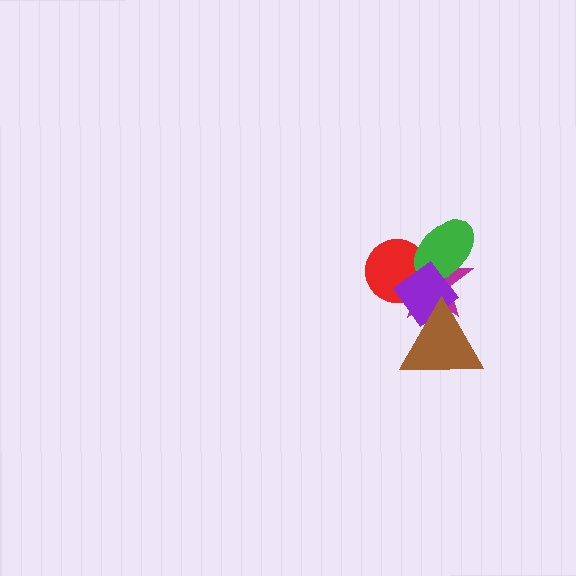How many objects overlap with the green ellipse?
3 objects overlap with the green ellipse.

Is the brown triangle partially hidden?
No, no other shape covers it.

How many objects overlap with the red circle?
3 objects overlap with the red circle.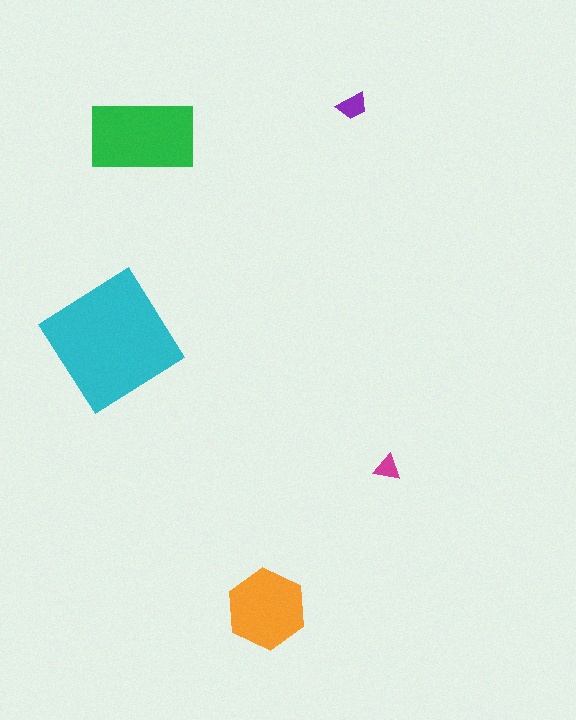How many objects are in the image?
There are 5 objects in the image.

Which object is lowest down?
The orange hexagon is bottommost.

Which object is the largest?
The cyan diamond.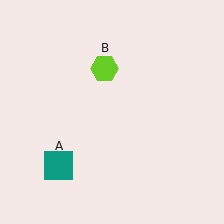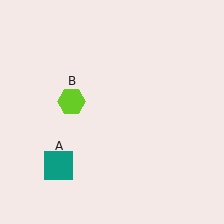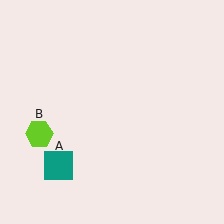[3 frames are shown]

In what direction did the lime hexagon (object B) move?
The lime hexagon (object B) moved down and to the left.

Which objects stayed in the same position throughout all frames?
Teal square (object A) remained stationary.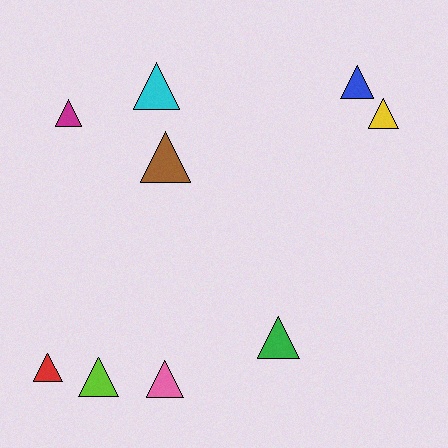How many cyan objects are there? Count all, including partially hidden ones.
There is 1 cyan object.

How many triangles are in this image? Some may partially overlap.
There are 9 triangles.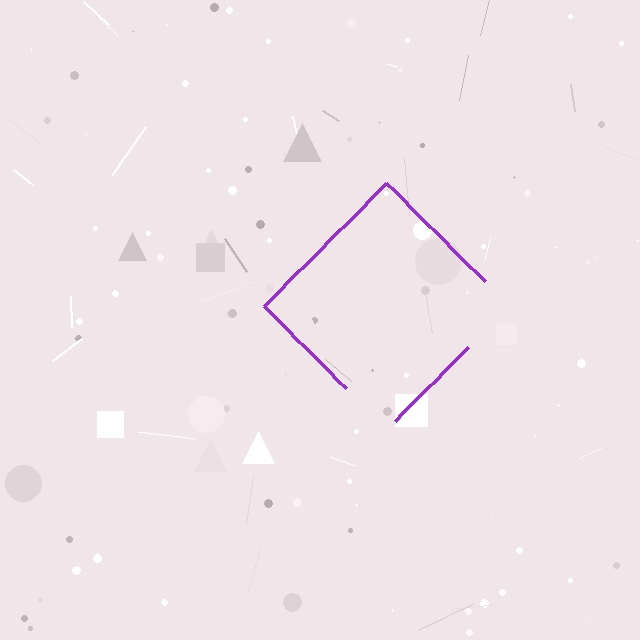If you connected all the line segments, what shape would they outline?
They would outline a diamond.